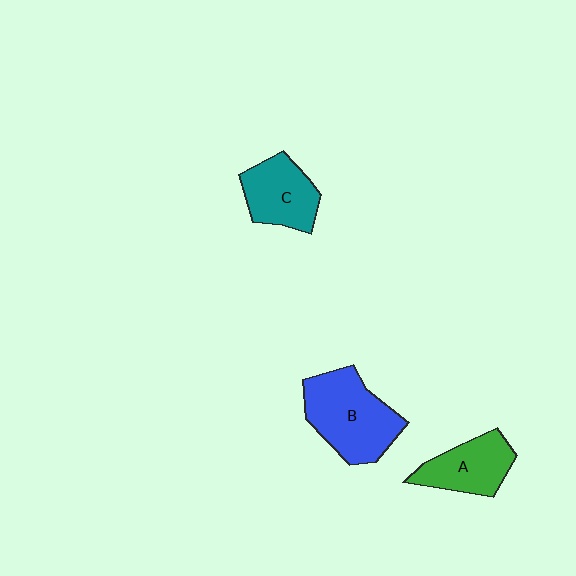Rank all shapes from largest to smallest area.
From largest to smallest: B (blue), C (teal), A (green).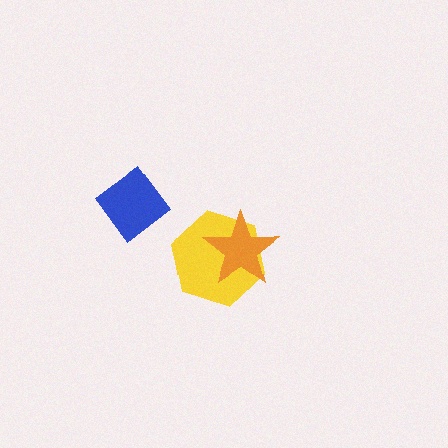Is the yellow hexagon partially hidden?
Yes, it is partially covered by another shape.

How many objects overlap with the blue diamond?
0 objects overlap with the blue diamond.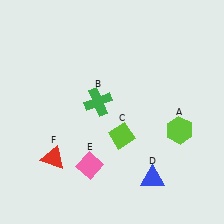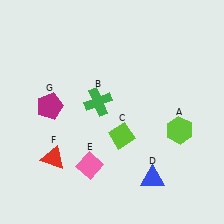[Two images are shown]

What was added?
A magenta pentagon (G) was added in Image 2.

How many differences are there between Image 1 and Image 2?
There is 1 difference between the two images.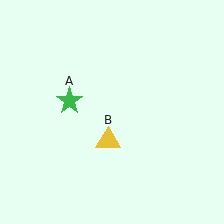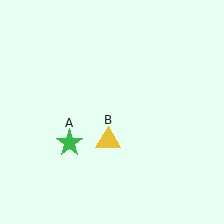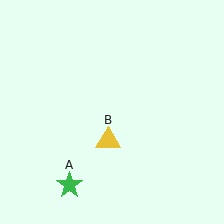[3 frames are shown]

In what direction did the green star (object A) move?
The green star (object A) moved down.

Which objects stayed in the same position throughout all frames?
Yellow triangle (object B) remained stationary.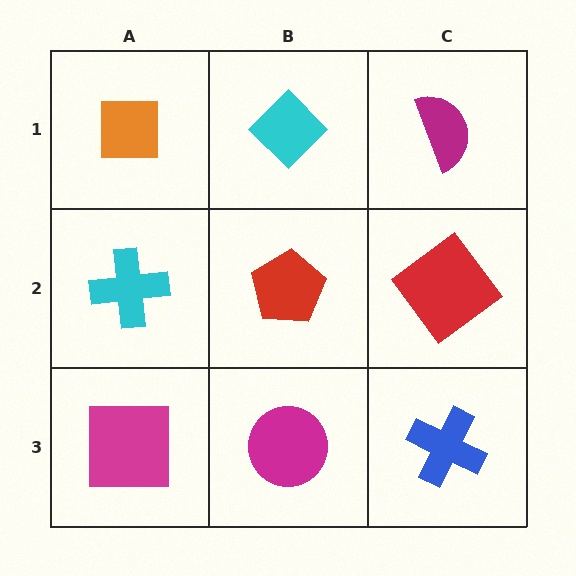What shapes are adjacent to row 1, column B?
A red pentagon (row 2, column B), an orange square (row 1, column A), a magenta semicircle (row 1, column C).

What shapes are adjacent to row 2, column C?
A magenta semicircle (row 1, column C), a blue cross (row 3, column C), a red pentagon (row 2, column B).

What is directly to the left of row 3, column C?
A magenta circle.